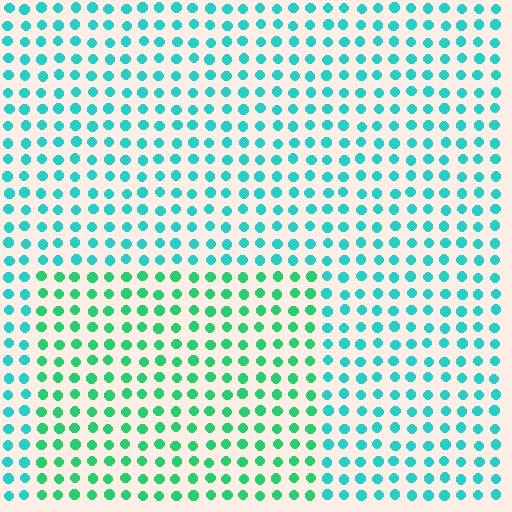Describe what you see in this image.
The image is filled with small cyan elements in a uniform arrangement. A rectangle-shaped region is visible where the elements are tinted to a slightly different hue, forming a subtle color boundary.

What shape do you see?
I see a rectangle.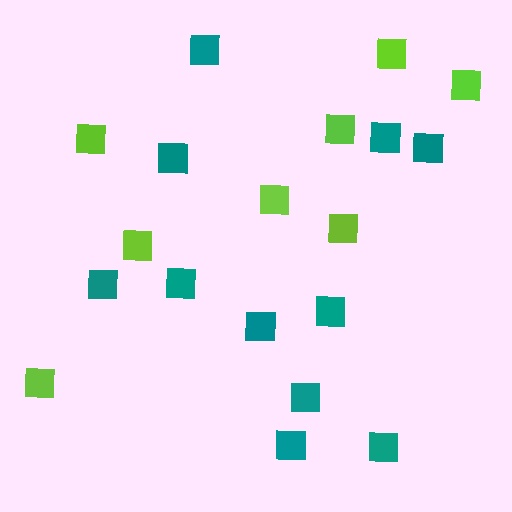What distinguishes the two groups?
There are 2 groups: one group of teal squares (11) and one group of lime squares (8).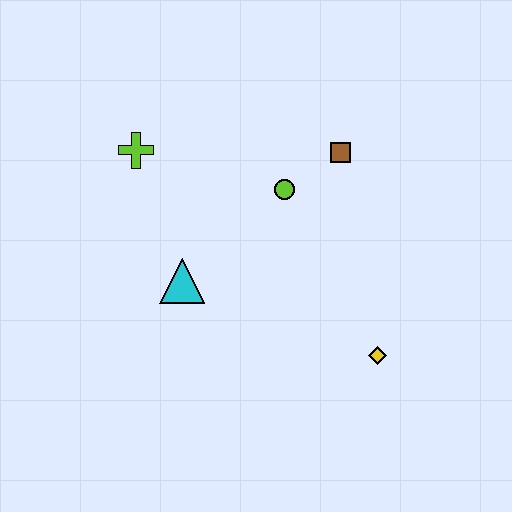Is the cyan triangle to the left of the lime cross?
No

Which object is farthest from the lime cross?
The yellow diamond is farthest from the lime cross.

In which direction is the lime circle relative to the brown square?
The lime circle is to the left of the brown square.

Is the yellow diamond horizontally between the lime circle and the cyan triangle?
No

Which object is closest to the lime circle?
The brown square is closest to the lime circle.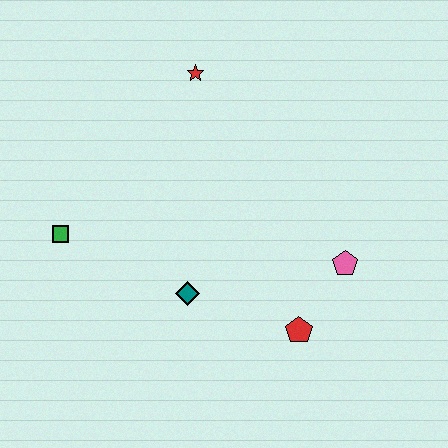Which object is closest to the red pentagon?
The pink pentagon is closest to the red pentagon.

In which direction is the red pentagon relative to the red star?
The red pentagon is below the red star.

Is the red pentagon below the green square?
Yes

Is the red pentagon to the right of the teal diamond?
Yes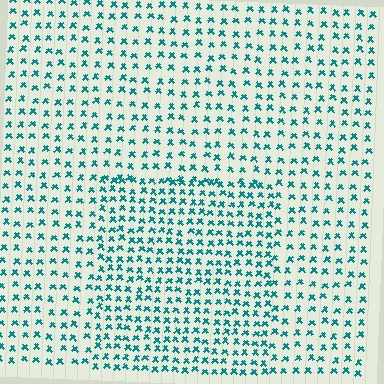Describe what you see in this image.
The image contains small teal elements arranged at two different densities. A rectangle-shaped region is visible where the elements are more densely packed than the surrounding area.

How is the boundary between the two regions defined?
The boundary is defined by a change in element density (approximately 1.6x ratio). All elements are the same color, size, and shape.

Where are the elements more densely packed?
The elements are more densely packed inside the rectangle boundary.